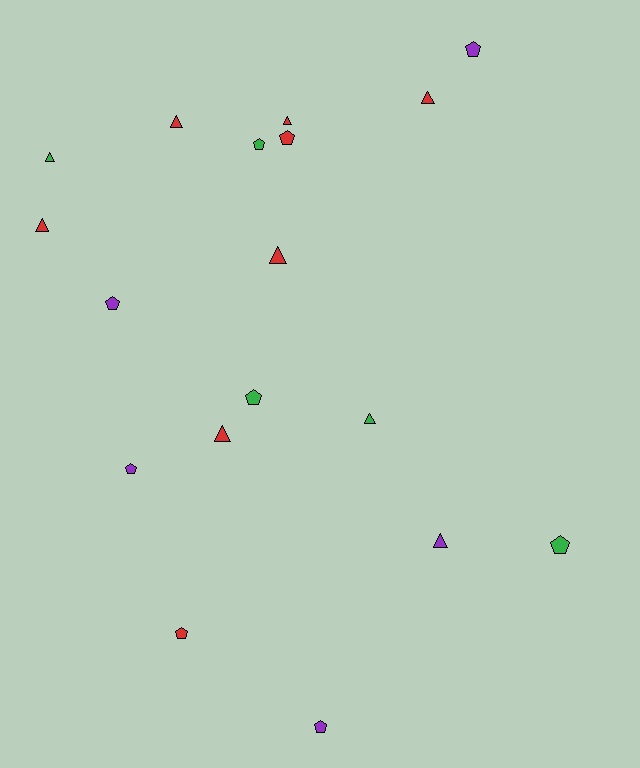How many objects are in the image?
There are 18 objects.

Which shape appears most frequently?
Pentagon, with 9 objects.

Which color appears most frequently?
Red, with 8 objects.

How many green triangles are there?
There are 2 green triangles.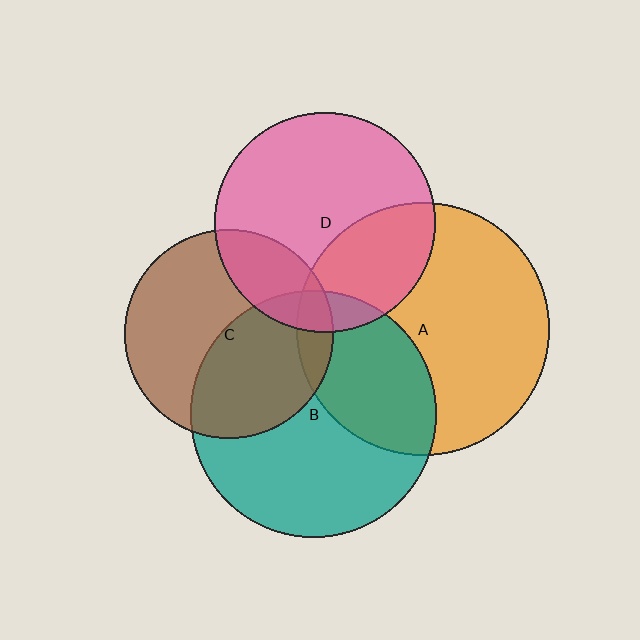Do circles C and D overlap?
Yes.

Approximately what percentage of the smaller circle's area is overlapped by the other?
Approximately 20%.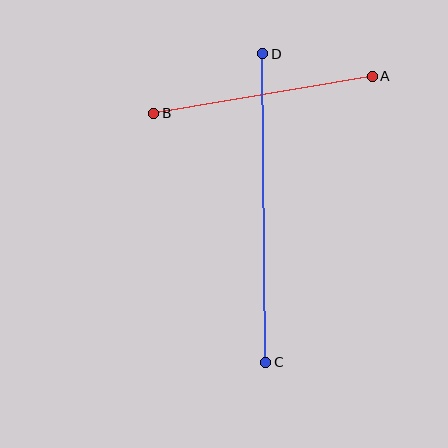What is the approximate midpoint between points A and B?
The midpoint is at approximately (263, 95) pixels.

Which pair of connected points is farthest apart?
Points C and D are farthest apart.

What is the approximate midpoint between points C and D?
The midpoint is at approximately (264, 208) pixels.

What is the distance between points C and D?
The distance is approximately 309 pixels.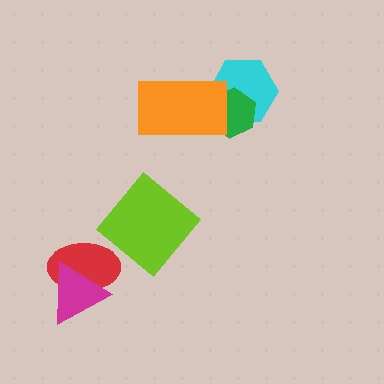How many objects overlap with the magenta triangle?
1 object overlaps with the magenta triangle.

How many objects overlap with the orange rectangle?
2 objects overlap with the orange rectangle.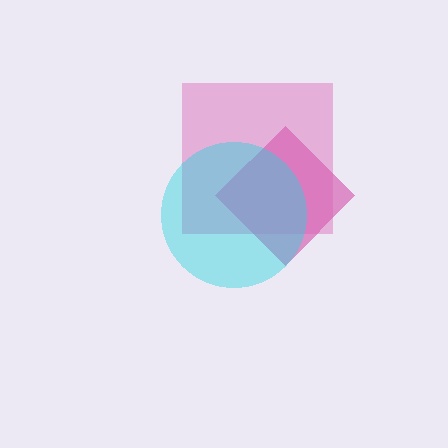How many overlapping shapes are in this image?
There are 3 overlapping shapes in the image.